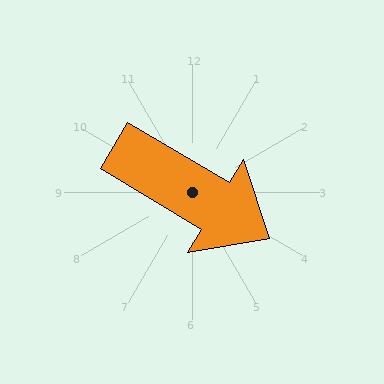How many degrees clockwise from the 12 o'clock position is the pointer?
Approximately 121 degrees.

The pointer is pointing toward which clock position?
Roughly 4 o'clock.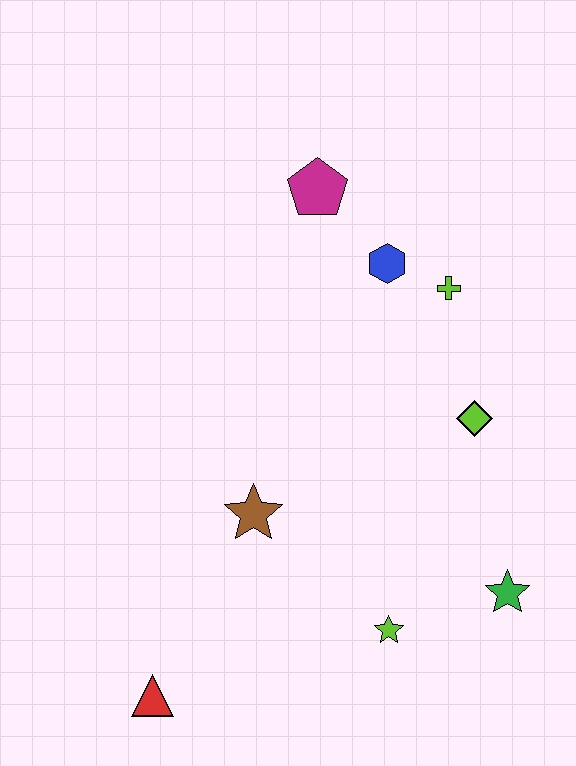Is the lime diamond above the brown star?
Yes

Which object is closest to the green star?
The lime star is closest to the green star.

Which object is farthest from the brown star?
The magenta pentagon is farthest from the brown star.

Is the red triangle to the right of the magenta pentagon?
No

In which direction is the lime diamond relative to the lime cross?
The lime diamond is below the lime cross.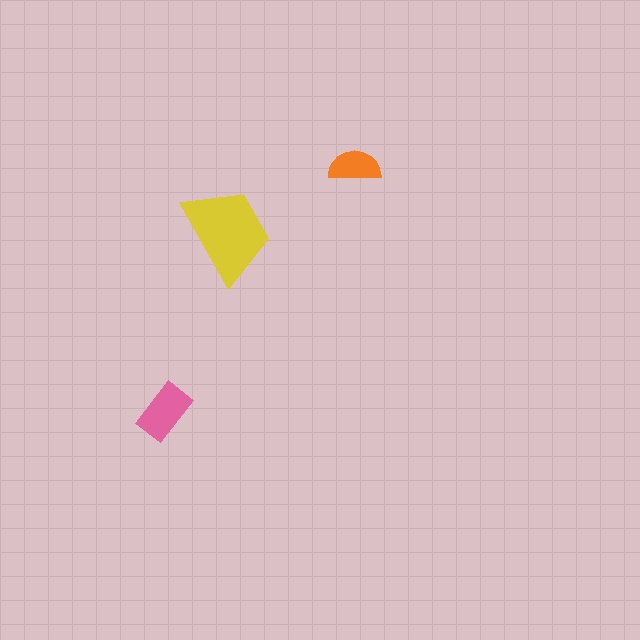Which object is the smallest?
The orange semicircle.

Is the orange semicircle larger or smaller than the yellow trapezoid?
Smaller.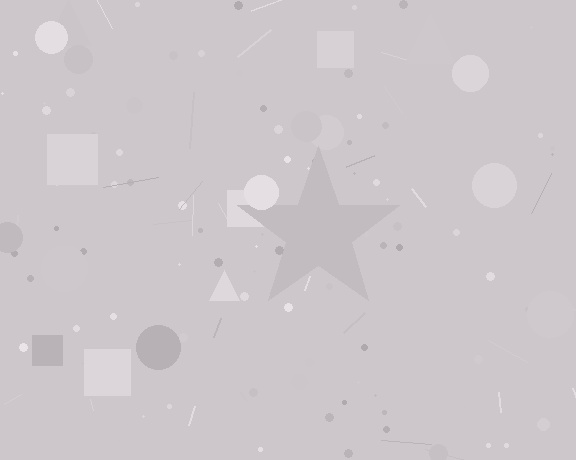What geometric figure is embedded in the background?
A star is embedded in the background.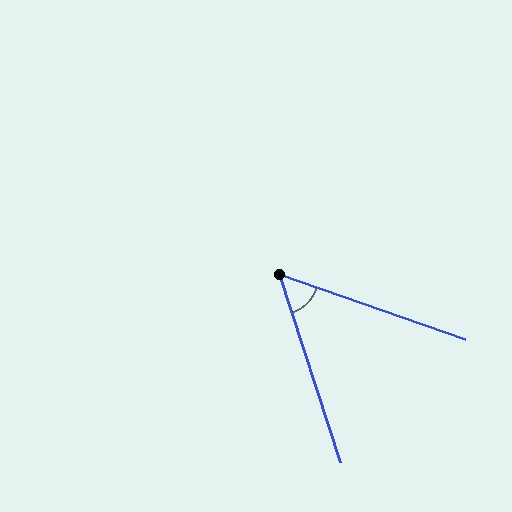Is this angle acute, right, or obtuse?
It is acute.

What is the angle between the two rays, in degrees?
Approximately 53 degrees.